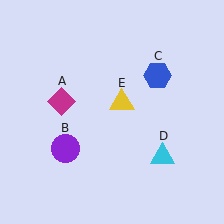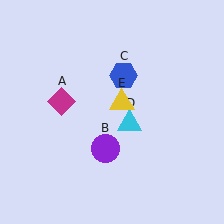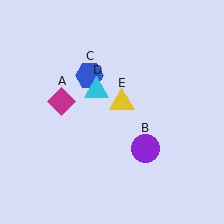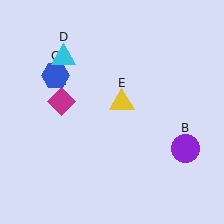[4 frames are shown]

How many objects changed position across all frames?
3 objects changed position: purple circle (object B), blue hexagon (object C), cyan triangle (object D).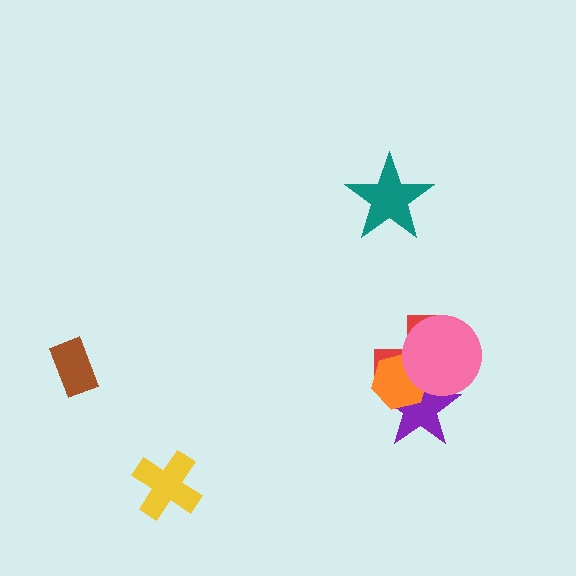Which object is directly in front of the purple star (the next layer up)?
The orange hexagon is directly in front of the purple star.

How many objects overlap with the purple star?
3 objects overlap with the purple star.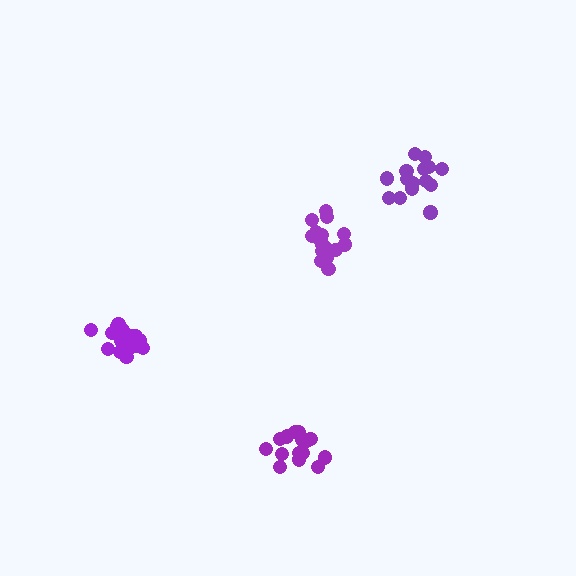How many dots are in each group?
Group 1: 18 dots, Group 2: 16 dots, Group 3: 17 dots, Group 4: 17 dots (68 total).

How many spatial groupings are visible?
There are 4 spatial groupings.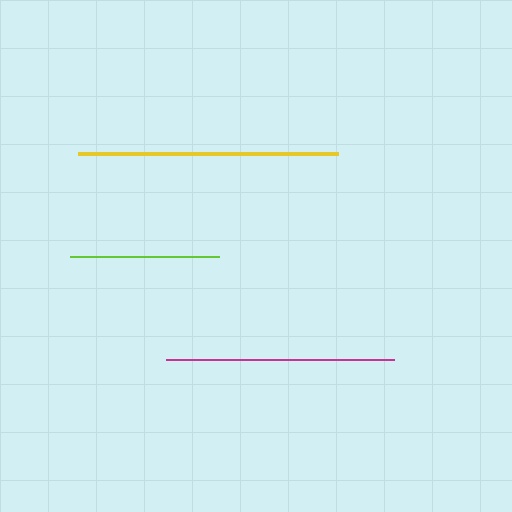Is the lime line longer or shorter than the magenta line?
The magenta line is longer than the lime line.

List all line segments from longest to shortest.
From longest to shortest: yellow, magenta, lime.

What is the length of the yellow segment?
The yellow segment is approximately 260 pixels long.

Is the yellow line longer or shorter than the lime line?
The yellow line is longer than the lime line.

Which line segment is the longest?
The yellow line is the longest at approximately 260 pixels.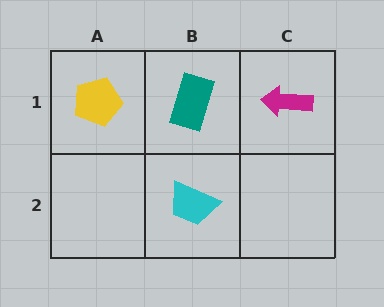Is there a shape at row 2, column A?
No, that cell is empty.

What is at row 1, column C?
A magenta arrow.